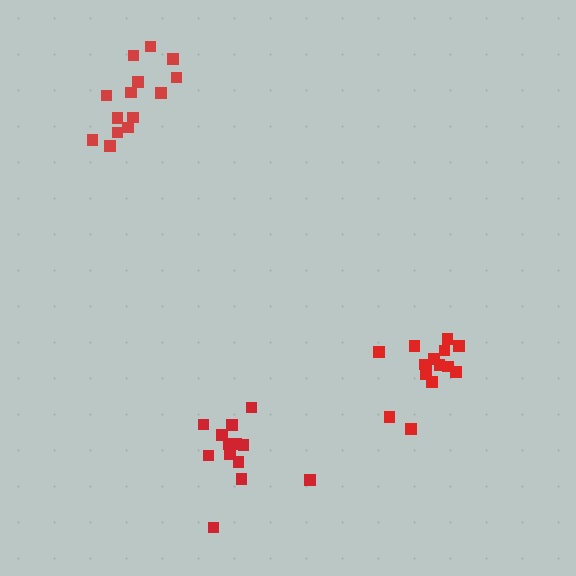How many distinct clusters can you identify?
There are 3 distinct clusters.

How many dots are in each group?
Group 1: 14 dots, Group 2: 15 dots, Group 3: 14 dots (43 total).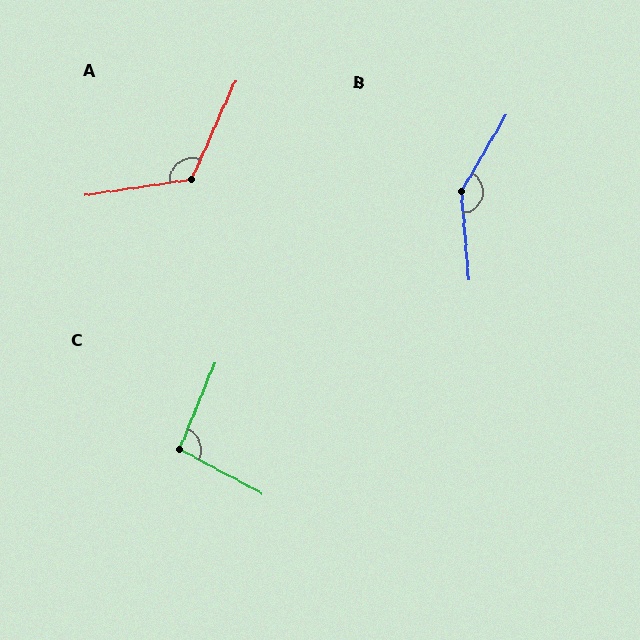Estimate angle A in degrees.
Approximately 123 degrees.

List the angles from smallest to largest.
C (96°), A (123°), B (145°).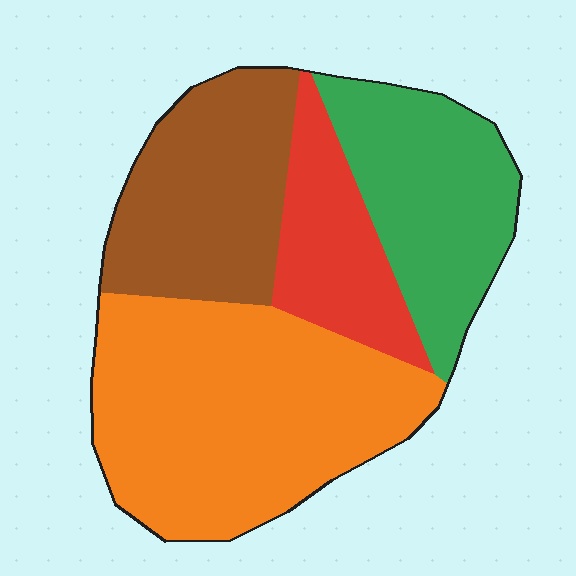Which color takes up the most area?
Orange, at roughly 40%.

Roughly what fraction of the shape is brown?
Brown takes up about one quarter (1/4) of the shape.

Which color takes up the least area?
Red, at roughly 15%.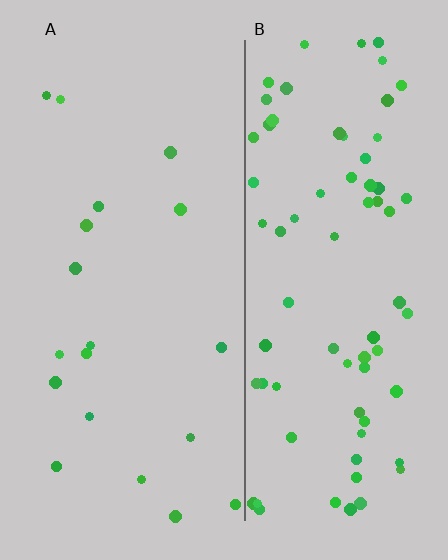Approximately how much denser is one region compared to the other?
Approximately 4.0× — region B over region A.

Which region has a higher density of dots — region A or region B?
B (the right).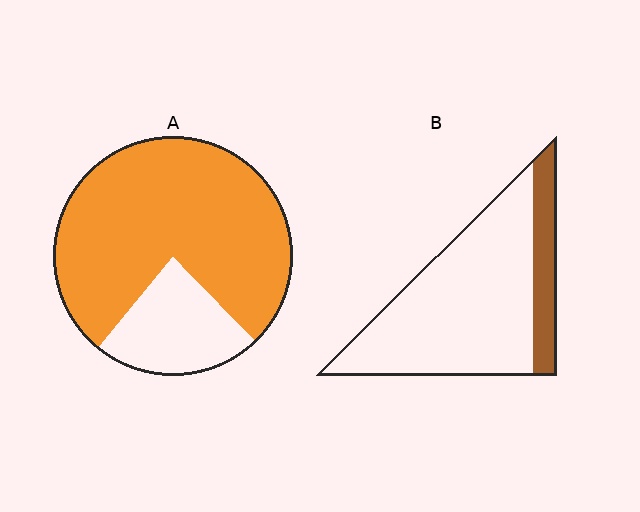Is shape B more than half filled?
No.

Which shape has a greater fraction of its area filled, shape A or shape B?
Shape A.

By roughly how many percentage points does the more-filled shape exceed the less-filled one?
By roughly 60 percentage points (A over B).